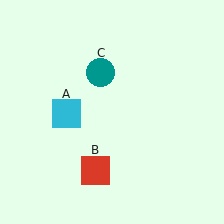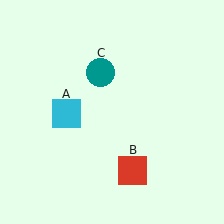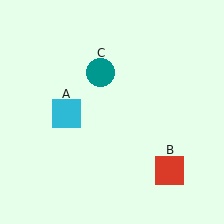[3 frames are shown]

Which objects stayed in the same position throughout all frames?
Cyan square (object A) and teal circle (object C) remained stationary.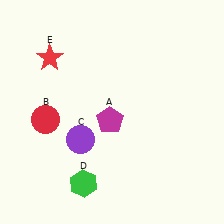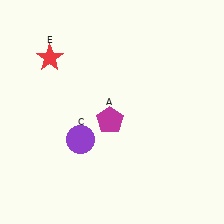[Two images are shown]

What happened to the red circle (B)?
The red circle (B) was removed in Image 2. It was in the bottom-left area of Image 1.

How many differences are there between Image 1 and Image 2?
There are 2 differences between the two images.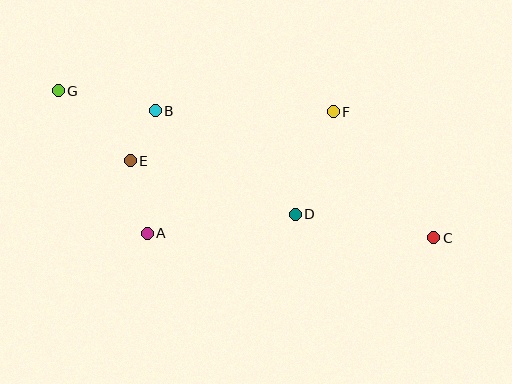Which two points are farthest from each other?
Points C and G are farthest from each other.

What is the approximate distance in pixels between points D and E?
The distance between D and E is approximately 174 pixels.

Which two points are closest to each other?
Points B and E are closest to each other.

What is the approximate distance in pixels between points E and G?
The distance between E and G is approximately 100 pixels.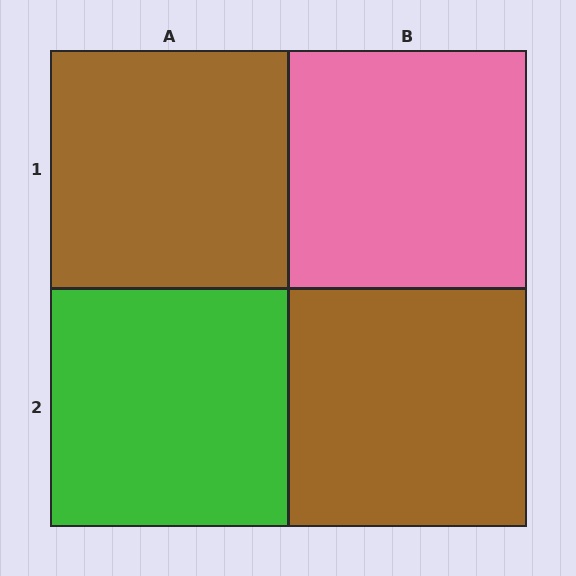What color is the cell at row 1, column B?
Pink.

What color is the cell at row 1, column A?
Brown.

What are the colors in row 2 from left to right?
Green, brown.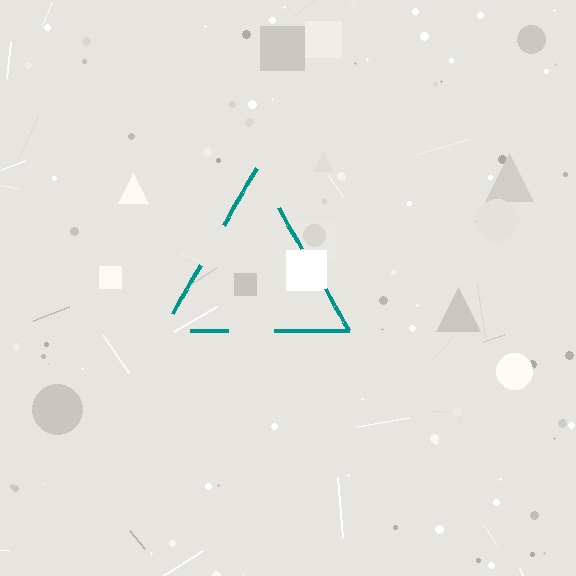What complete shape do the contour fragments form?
The contour fragments form a triangle.